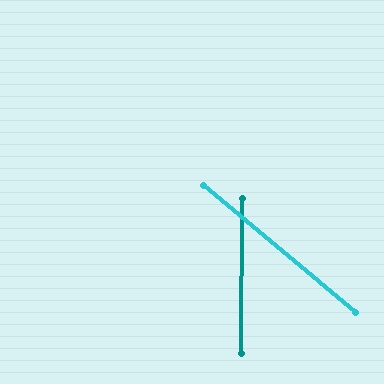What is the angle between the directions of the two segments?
Approximately 50 degrees.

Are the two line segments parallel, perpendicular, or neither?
Neither parallel nor perpendicular — they differ by about 50°.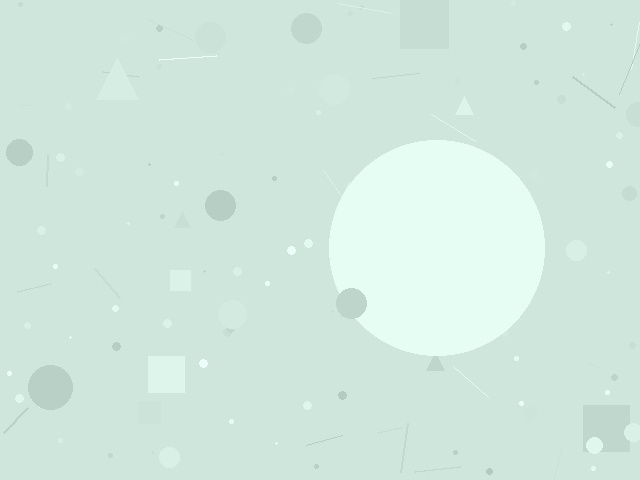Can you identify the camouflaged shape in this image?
The camouflaged shape is a circle.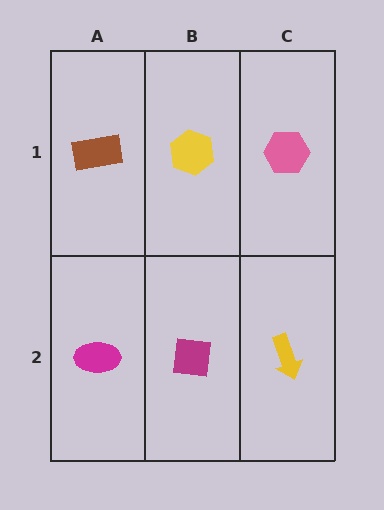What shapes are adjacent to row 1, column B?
A magenta square (row 2, column B), a brown rectangle (row 1, column A), a pink hexagon (row 1, column C).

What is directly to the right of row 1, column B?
A pink hexagon.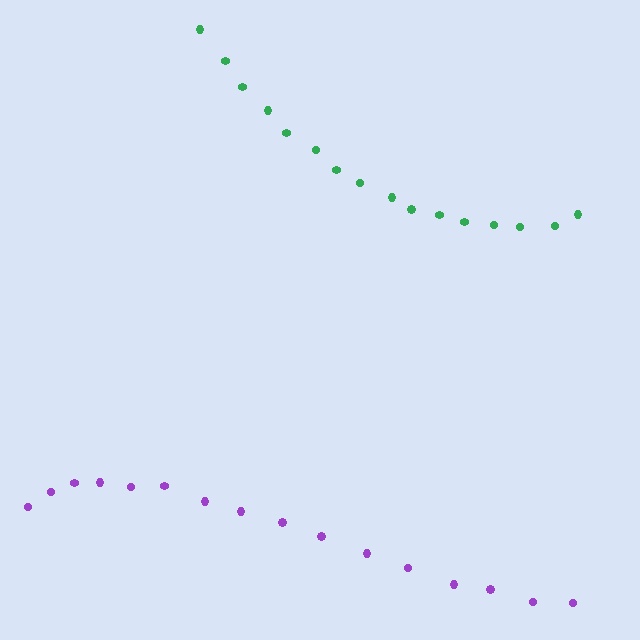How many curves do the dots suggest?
There are 2 distinct paths.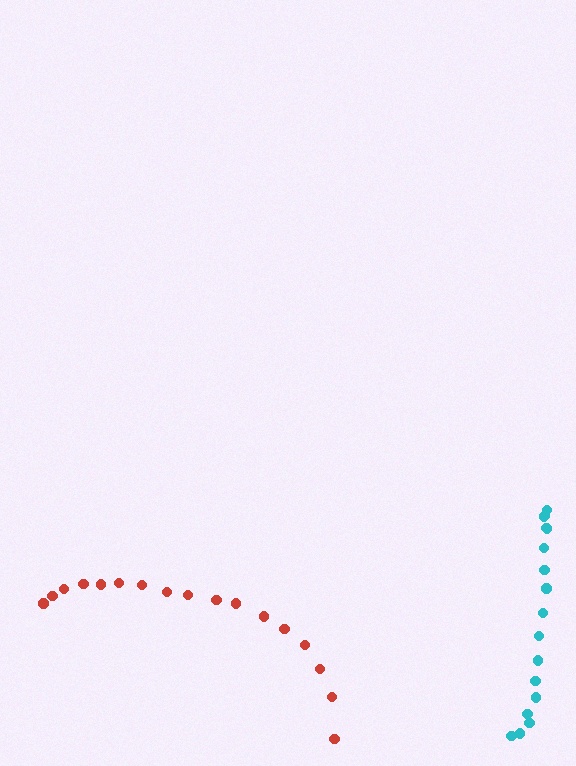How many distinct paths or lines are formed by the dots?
There are 2 distinct paths.